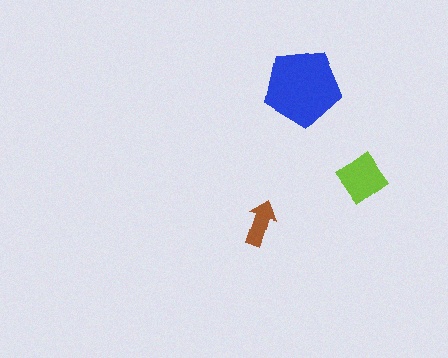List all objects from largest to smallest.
The blue pentagon, the lime diamond, the brown arrow.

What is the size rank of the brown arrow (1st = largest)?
3rd.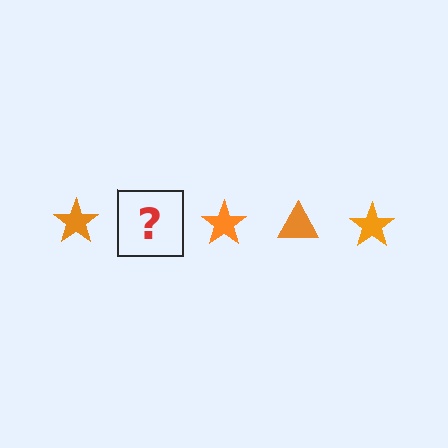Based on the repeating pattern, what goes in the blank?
The blank should be an orange triangle.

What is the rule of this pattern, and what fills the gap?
The rule is that the pattern cycles through star, triangle shapes in orange. The gap should be filled with an orange triangle.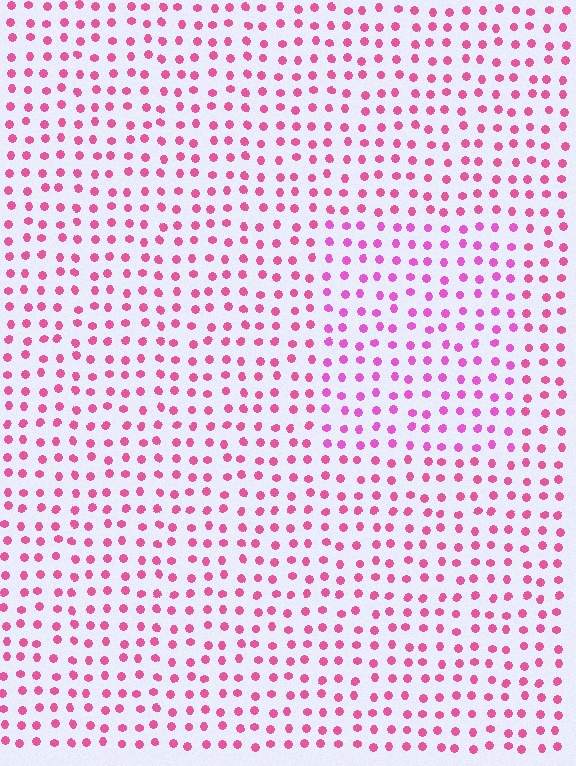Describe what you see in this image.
The image is filled with small pink elements in a uniform arrangement. A rectangle-shaped region is visible where the elements are tinted to a slightly different hue, forming a subtle color boundary.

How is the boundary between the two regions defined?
The boundary is defined purely by a slight shift in hue (about 22 degrees). Spacing, size, and orientation are identical on both sides.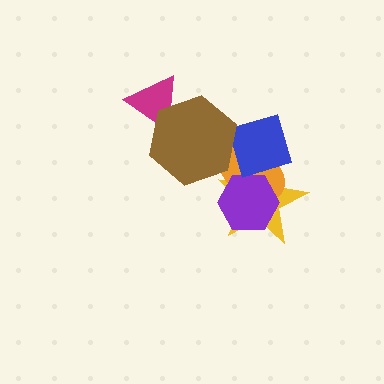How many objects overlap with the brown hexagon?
2 objects overlap with the brown hexagon.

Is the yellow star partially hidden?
Yes, it is partially covered by another shape.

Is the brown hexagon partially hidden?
No, no other shape covers it.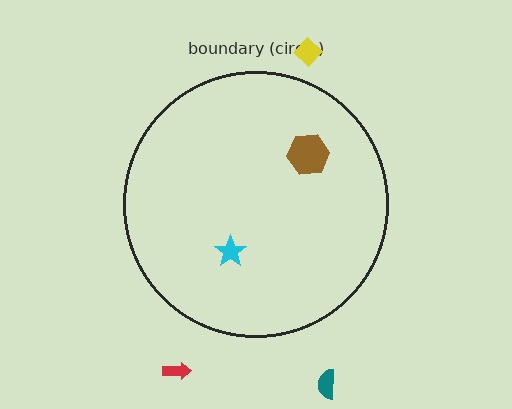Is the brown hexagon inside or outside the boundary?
Inside.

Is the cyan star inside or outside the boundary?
Inside.